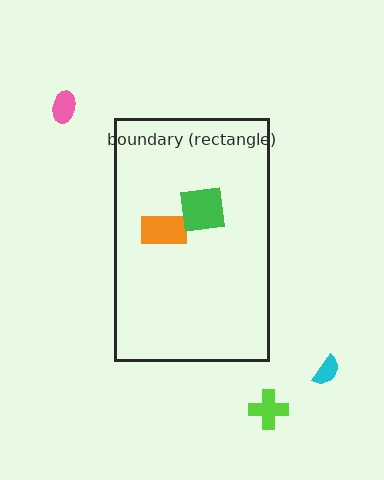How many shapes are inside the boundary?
2 inside, 3 outside.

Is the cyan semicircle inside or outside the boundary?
Outside.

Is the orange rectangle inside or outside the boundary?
Inside.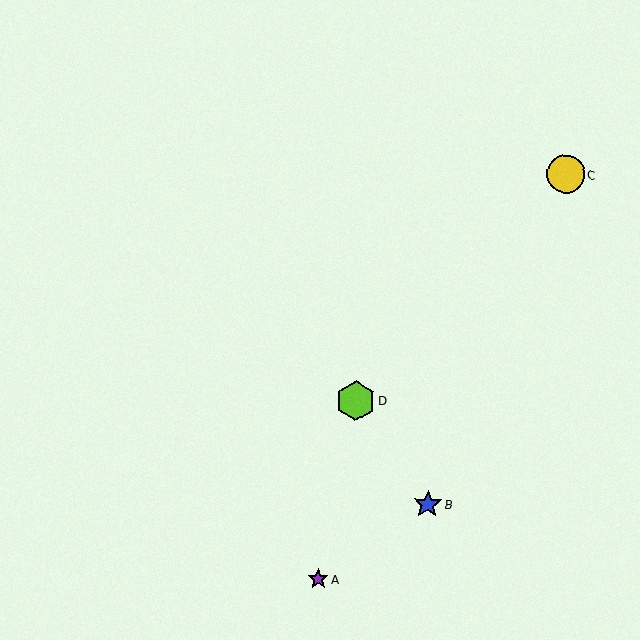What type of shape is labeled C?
Shape C is a yellow circle.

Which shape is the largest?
The lime hexagon (labeled D) is the largest.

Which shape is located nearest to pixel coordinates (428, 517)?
The blue star (labeled B) at (428, 504) is nearest to that location.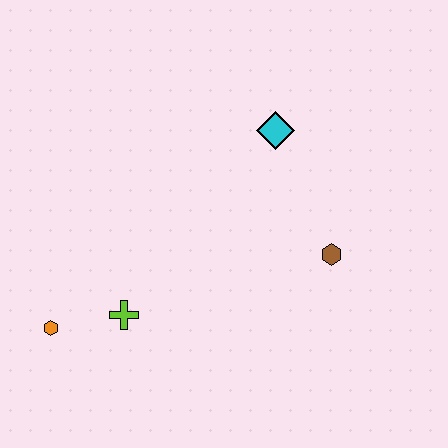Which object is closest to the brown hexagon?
The cyan diamond is closest to the brown hexagon.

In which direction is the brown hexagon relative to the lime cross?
The brown hexagon is to the right of the lime cross.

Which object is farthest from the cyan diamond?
The orange hexagon is farthest from the cyan diamond.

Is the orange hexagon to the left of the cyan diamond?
Yes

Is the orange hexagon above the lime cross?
No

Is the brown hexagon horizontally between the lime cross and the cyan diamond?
No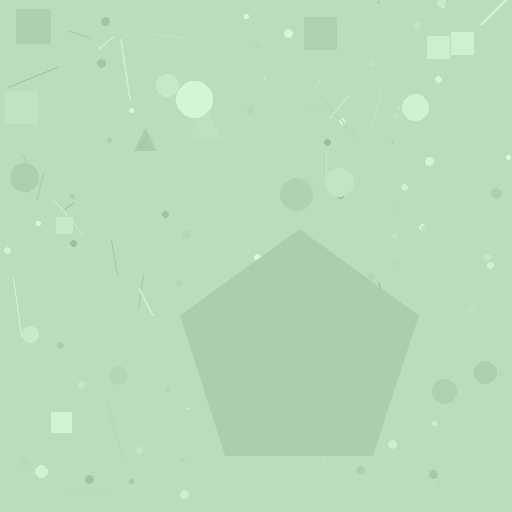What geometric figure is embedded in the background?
A pentagon is embedded in the background.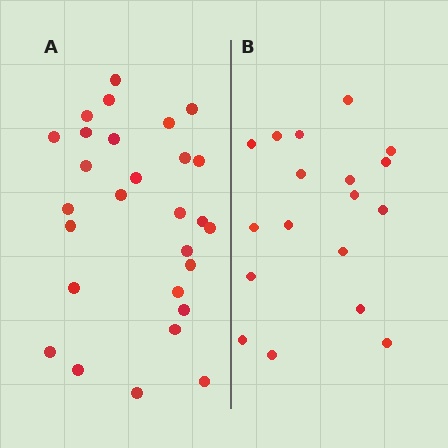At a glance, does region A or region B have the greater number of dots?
Region A (the left region) has more dots.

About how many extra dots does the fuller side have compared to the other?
Region A has roughly 10 or so more dots than region B.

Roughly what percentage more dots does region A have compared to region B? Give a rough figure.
About 55% more.